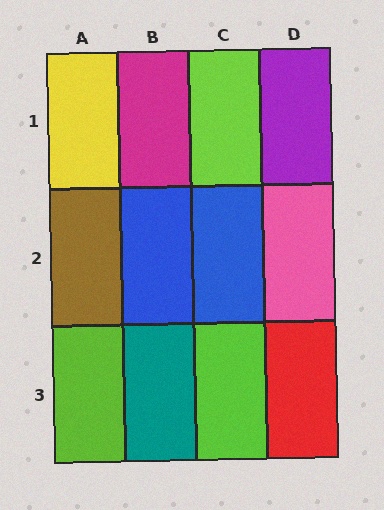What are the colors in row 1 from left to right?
Yellow, magenta, lime, purple.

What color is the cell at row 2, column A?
Brown.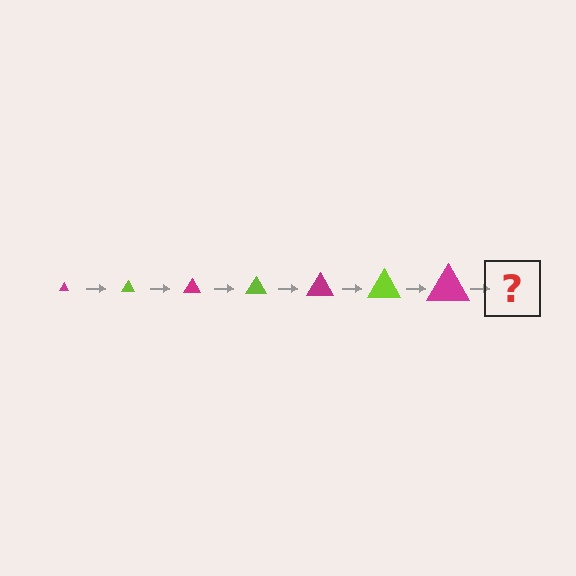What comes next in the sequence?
The next element should be a lime triangle, larger than the previous one.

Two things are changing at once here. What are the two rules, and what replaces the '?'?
The two rules are that the triangle grows larger each step and the color cycles through magenta and lime. The '?' should be a lime triangle, larger than the previous one.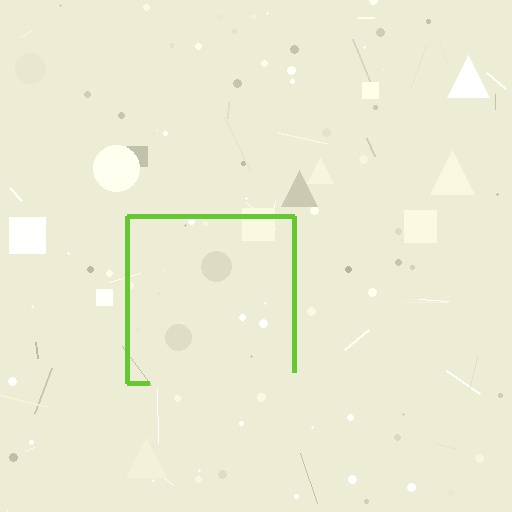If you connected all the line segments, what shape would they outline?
They would outline a square.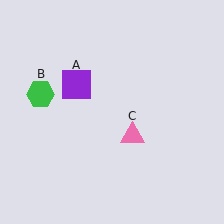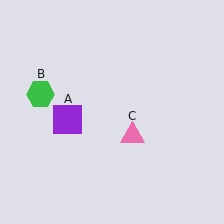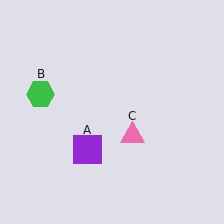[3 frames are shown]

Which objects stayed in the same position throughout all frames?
Green hexagon (object B) and pink triangle (object C) remained stationary.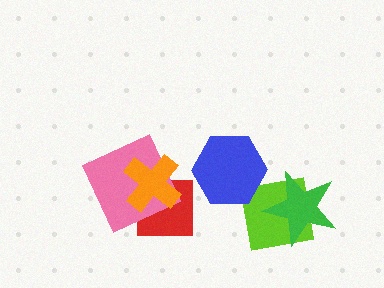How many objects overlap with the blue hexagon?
0 objects overlap with the blue hexagon.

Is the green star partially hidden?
No, no other shape covers it.